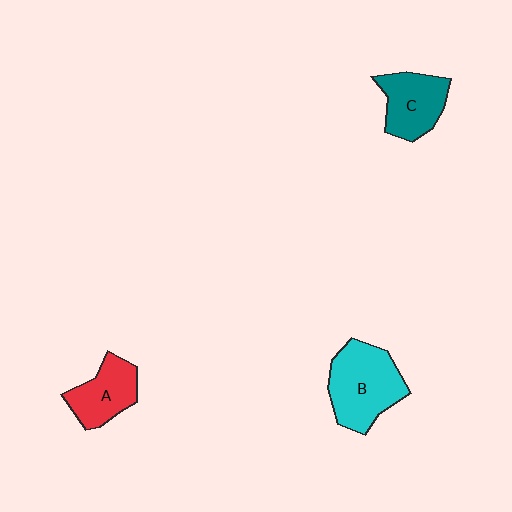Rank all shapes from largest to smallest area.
From largest to smallest: B (cyan), C (teal), A (red).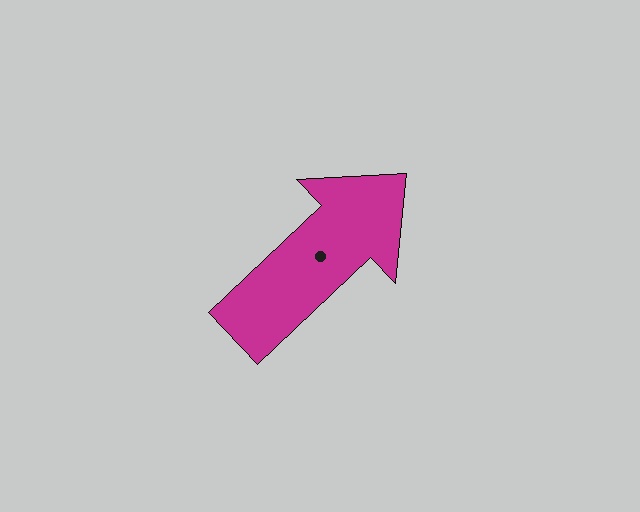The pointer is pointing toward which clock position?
Roughly 2 o'clock.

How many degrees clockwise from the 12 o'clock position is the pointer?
Approximately 47 degrees.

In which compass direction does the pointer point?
Northeast.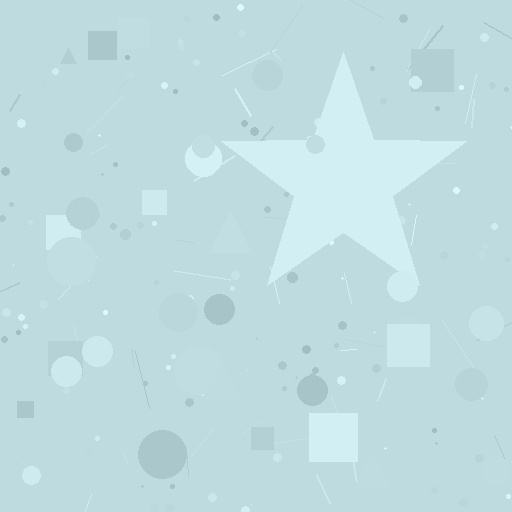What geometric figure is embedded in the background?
A star is embedded in the background.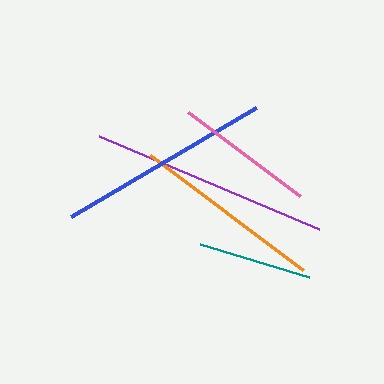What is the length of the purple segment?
The purple segment is approximately 239 pixels long.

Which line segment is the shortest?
The teal line is the shortest at approximately 114 pixels.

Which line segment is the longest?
The purple line is the longest at approximately 239 pixels.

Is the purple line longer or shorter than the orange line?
The purple line is longer than the orange line.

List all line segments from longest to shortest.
From longest to shortest: purple, blue, orange, pink, teal.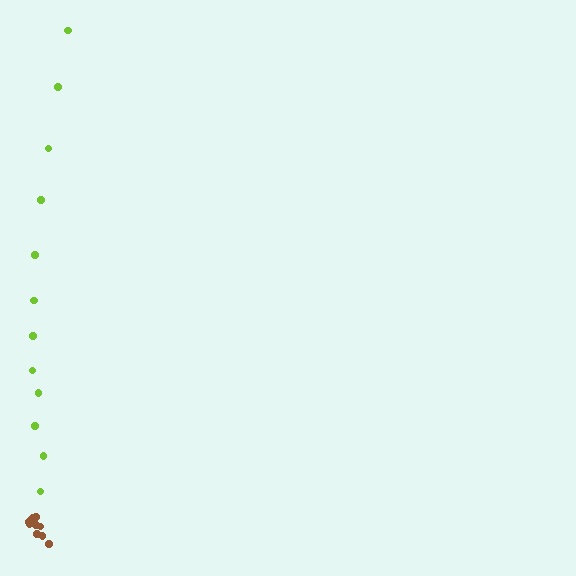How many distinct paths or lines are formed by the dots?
There are 2 distinct paths.